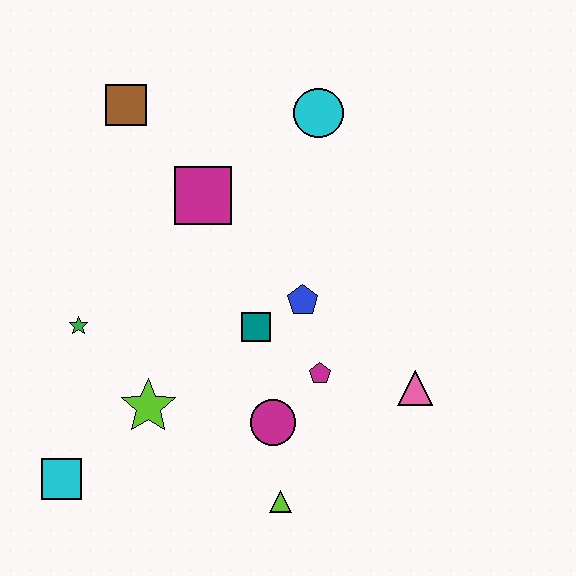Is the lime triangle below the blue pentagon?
Yes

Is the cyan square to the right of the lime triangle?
No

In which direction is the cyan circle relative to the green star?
The cyan circle is to the right of the green star.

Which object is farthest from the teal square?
The brown square is farthest from the teal square.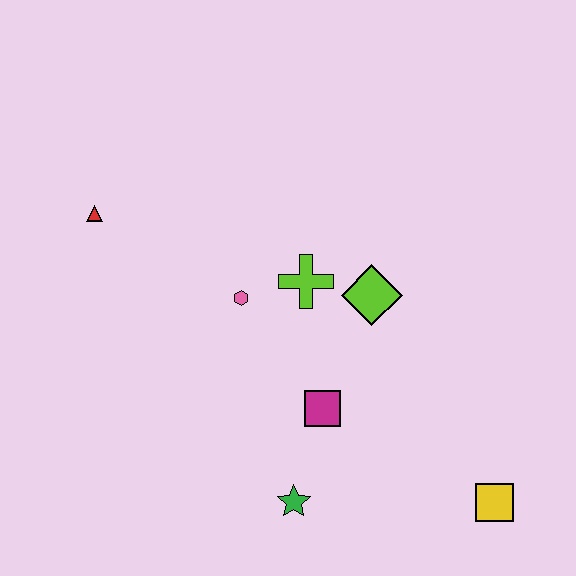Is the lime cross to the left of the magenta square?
Yes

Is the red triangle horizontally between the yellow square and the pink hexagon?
No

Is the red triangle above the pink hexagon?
Yes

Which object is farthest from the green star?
The red triangle is farthest from the green star.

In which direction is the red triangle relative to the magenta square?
The red triangle is to the left of the magenta square.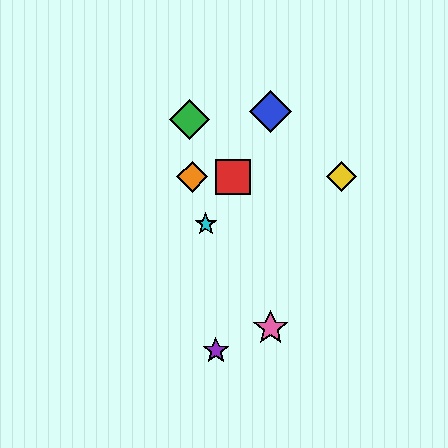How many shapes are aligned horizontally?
3 shapes (the red square, the yellow diamond, the orange diamond) are aligned horizontally.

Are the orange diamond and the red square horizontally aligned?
Yes, both are at y≈177.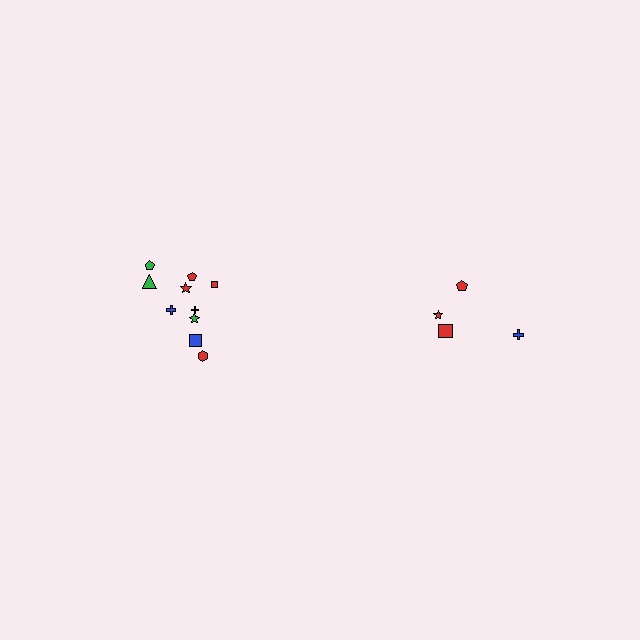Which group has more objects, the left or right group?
The left group.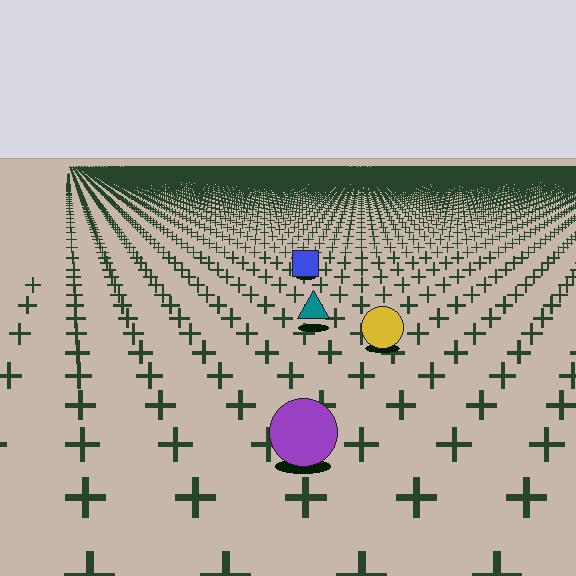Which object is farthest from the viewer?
The blue square is farthest from the viewer. It appears smaller and the ground texture around it is denser.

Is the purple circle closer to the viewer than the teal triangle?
Yes. The purple circle is closer — you can tell from the texture gradient: the ground texture is coarser near it.